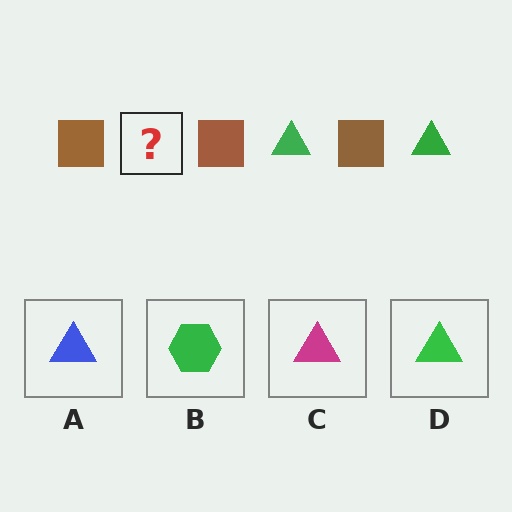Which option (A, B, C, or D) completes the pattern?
D.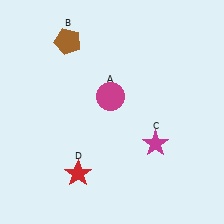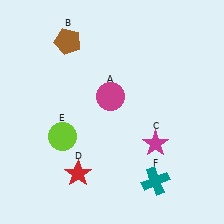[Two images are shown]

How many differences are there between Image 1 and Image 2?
There are 2 differences between the two images.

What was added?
A lime circle (E), a teal cross (F) were added in Image 2.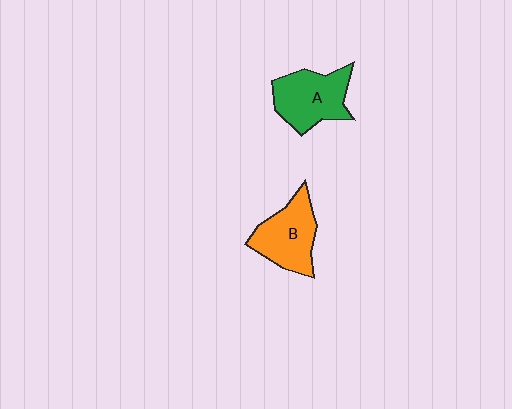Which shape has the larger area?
Shape A (green).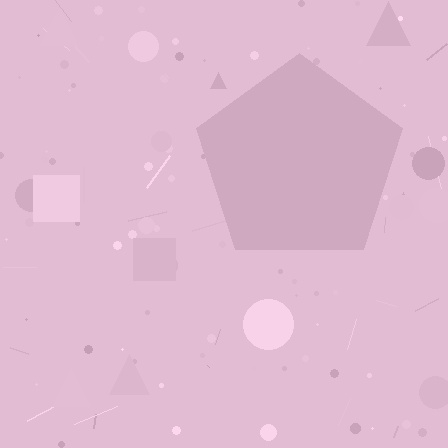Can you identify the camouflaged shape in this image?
The camouflaged shape is a pentagon.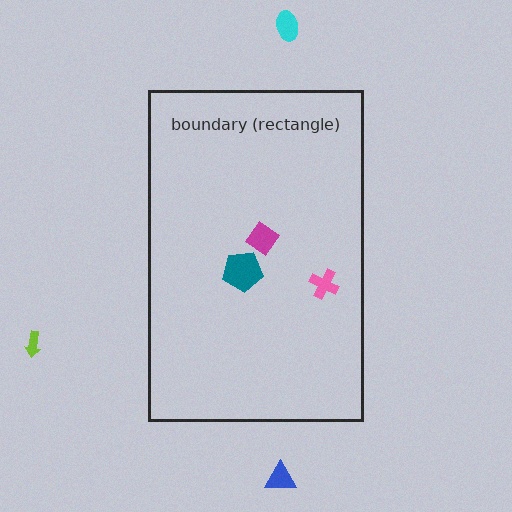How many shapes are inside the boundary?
3 inside, 3 outside.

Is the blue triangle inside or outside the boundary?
Outside.